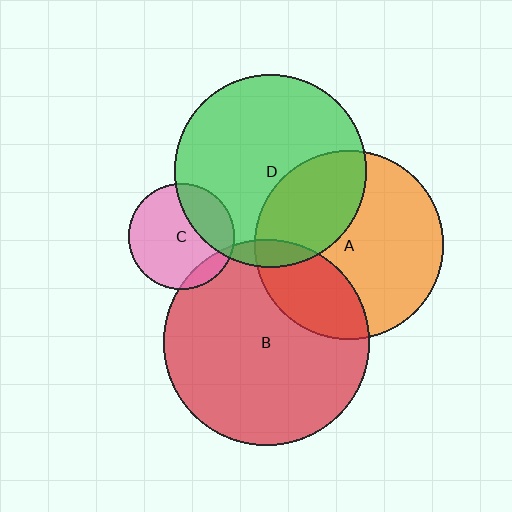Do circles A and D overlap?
Yes.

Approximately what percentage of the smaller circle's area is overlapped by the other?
Approximately 30%.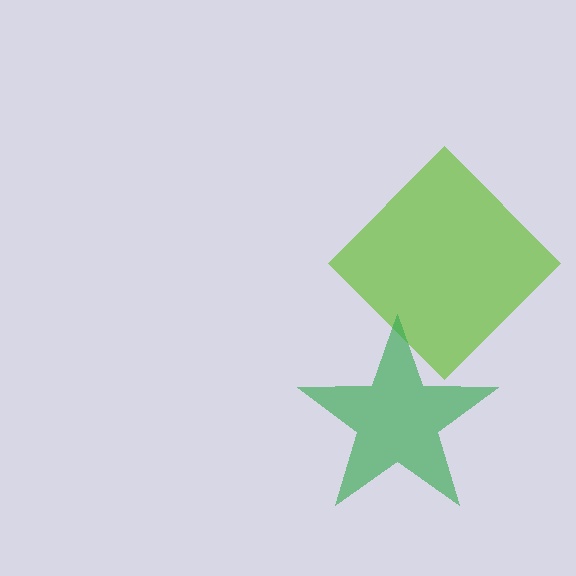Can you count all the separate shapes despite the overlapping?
Yes, there are 2 separate shapes.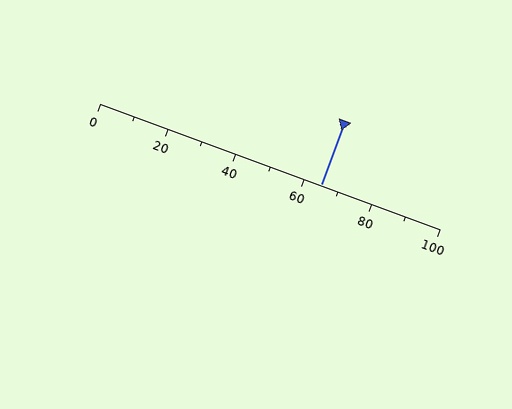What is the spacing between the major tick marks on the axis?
The major ticks are spaced 20 apart.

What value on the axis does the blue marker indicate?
The marker indicates approximately 65.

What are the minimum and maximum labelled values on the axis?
The axis runs from 0 to 100.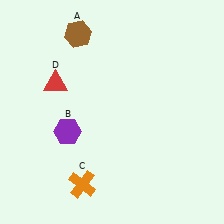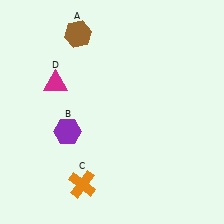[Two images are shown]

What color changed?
The triangle (D) changed from red in Image 1 to magenta in Image 2.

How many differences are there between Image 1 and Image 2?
There is 1 difference between the two images.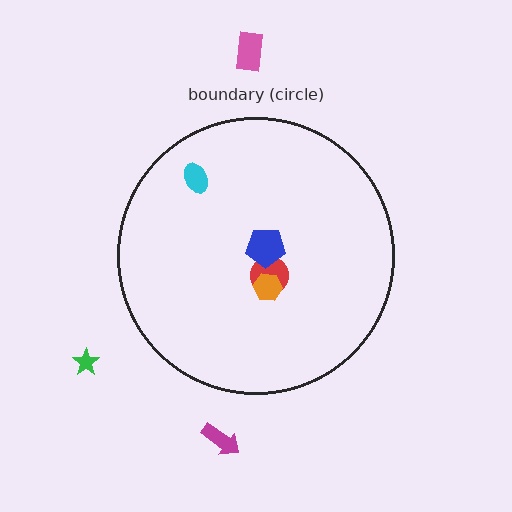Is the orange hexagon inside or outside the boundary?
Inside.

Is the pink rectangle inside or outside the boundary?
Outside.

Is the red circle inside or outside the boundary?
Inside.